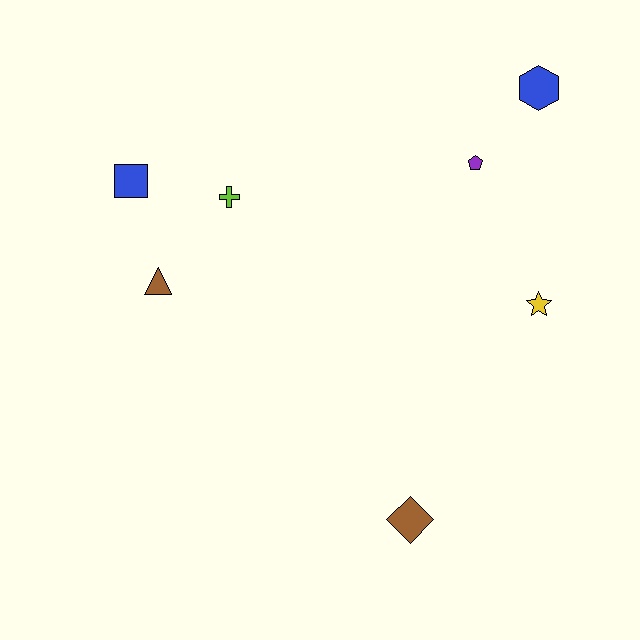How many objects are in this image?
There are 7 objects.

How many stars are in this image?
There is 1 star.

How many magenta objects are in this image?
There are no magenta objects.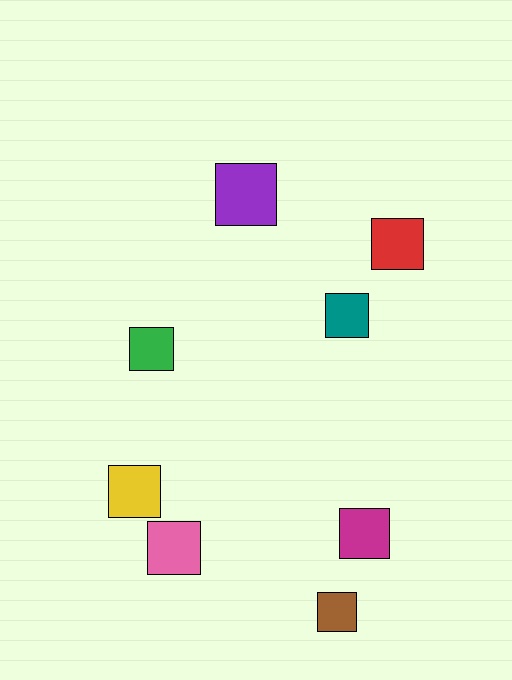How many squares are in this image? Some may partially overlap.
There are 8 squares.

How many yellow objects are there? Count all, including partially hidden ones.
There is 1 yellow object.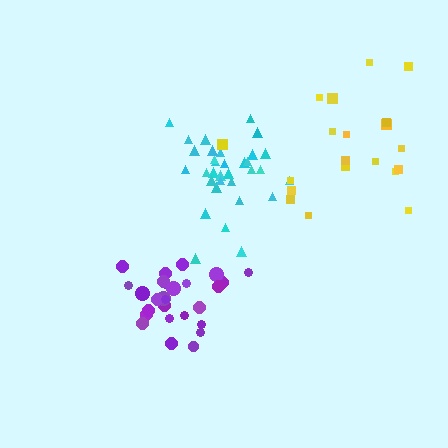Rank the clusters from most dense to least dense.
purple, cyan, yellow.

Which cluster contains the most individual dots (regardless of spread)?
Cyan (33).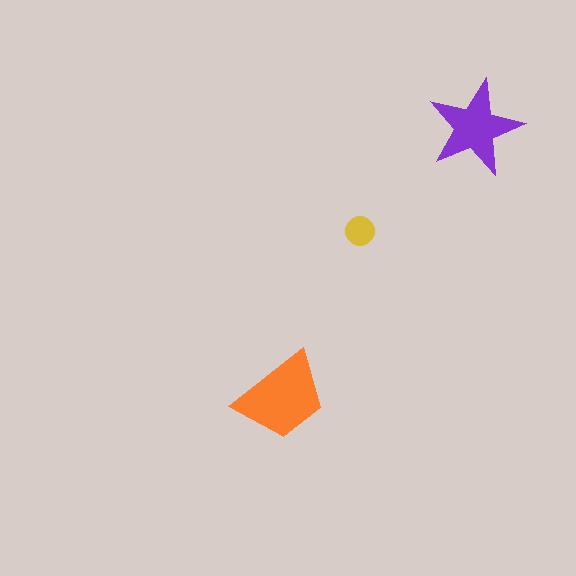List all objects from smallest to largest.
The yellow circle, the purple star, the orange trapezoid.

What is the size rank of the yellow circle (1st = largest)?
3rd.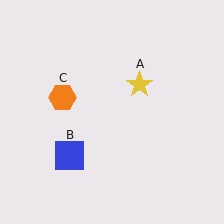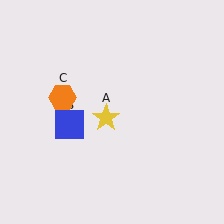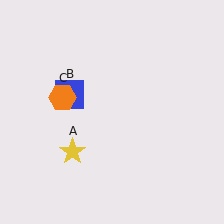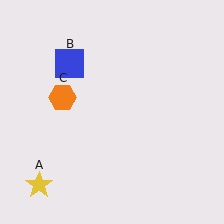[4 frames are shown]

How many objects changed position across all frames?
2 objects changed position: yellow star (object A), blue square (object B).